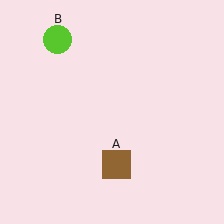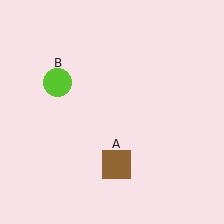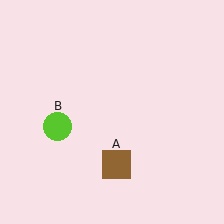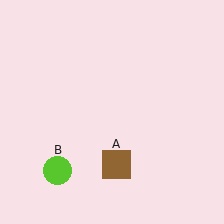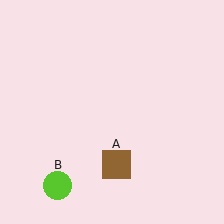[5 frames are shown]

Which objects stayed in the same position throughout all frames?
Brown square (object A) remained stationary.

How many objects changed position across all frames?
1 object changed position: lime circle (object B).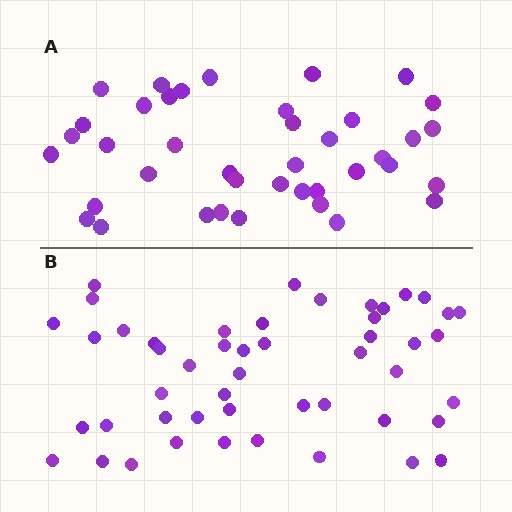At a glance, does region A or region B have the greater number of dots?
Region B (the bottom region) has more dots.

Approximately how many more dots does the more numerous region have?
Region B has roughly 8 or so more dots than region A.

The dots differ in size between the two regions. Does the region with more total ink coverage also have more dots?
No. Region A has more total ink coverage because its dots are larger, but region B actually contains more individual dots. Total area can be misleading — the number of items is what matters here.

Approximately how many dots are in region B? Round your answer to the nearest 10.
About 50 dots. (The exact count is 49, which rounds to 50.)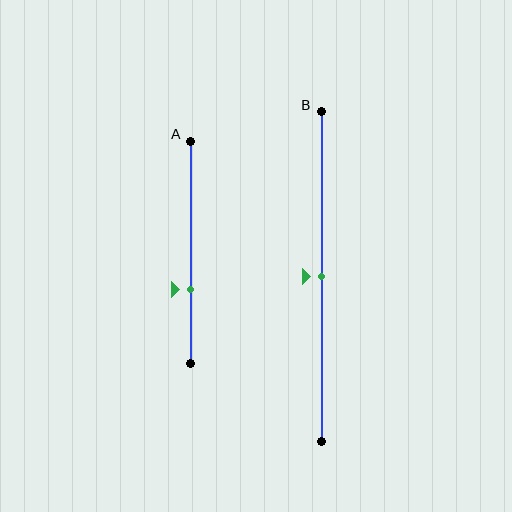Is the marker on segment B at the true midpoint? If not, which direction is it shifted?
Yes, the marker on segment B is at the true midpoint.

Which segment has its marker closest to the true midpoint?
Segment B has its marker closest to the true midpoint.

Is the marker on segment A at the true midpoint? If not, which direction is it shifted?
No, the marker on segment A is shifted downward by about 17% of the segment length.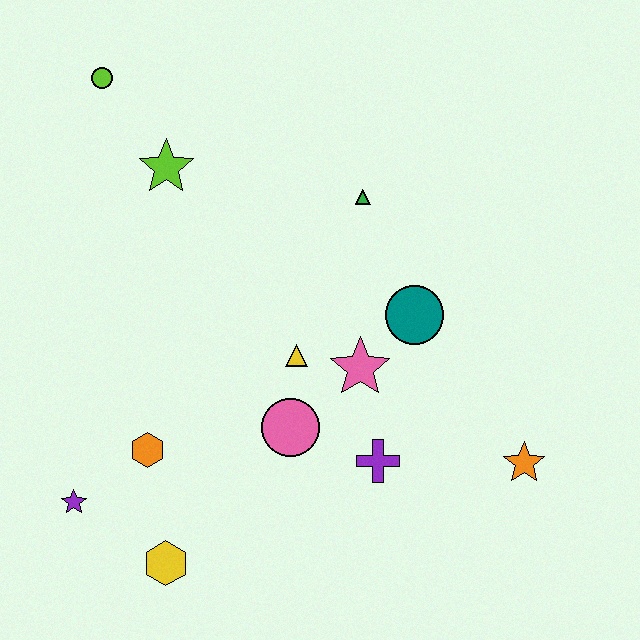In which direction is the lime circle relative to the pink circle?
The lime circle is above the pink circle.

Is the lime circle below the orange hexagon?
No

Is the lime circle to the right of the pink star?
No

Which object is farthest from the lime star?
The orange star is farthest from the lime star.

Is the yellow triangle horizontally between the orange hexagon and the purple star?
No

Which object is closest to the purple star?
The orange hexagon is closest to the purple star.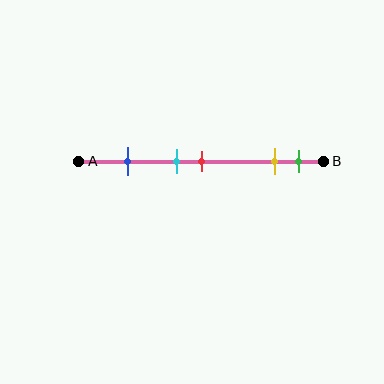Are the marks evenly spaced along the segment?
No, the marks are not evenly spaced.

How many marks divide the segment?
There are 5 marks dividing the segment.